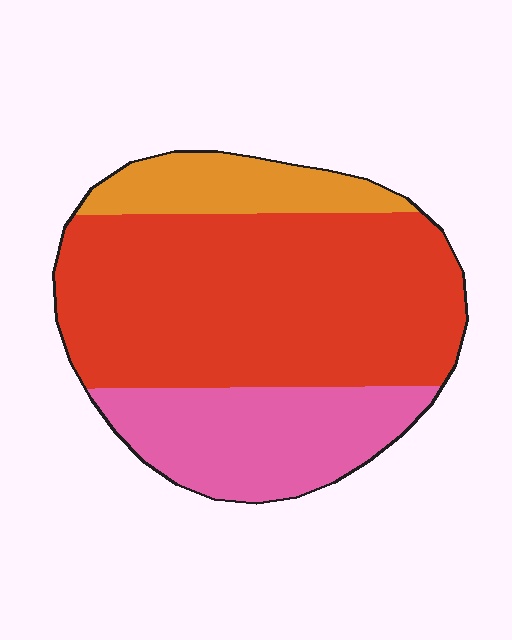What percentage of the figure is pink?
Pink covers 25% of the figure.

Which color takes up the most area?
Red, at roughly 60%.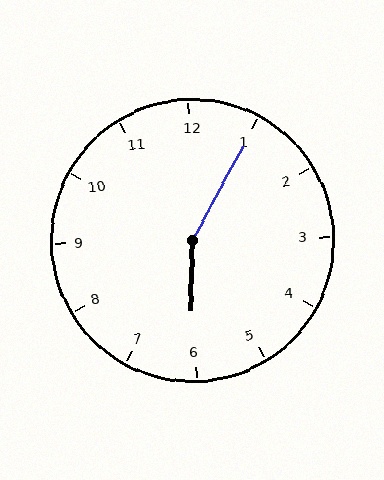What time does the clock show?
6:05.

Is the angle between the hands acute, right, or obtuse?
It is obtuse.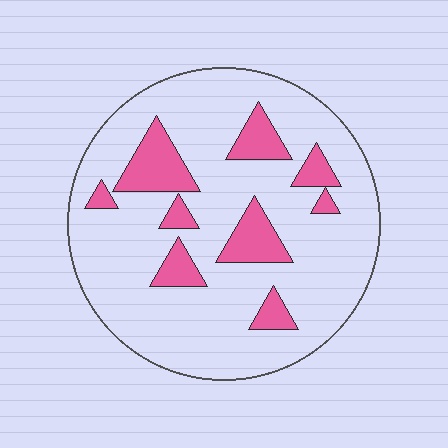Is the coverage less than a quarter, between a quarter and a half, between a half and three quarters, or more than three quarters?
Less than a quarter.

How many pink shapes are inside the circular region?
9.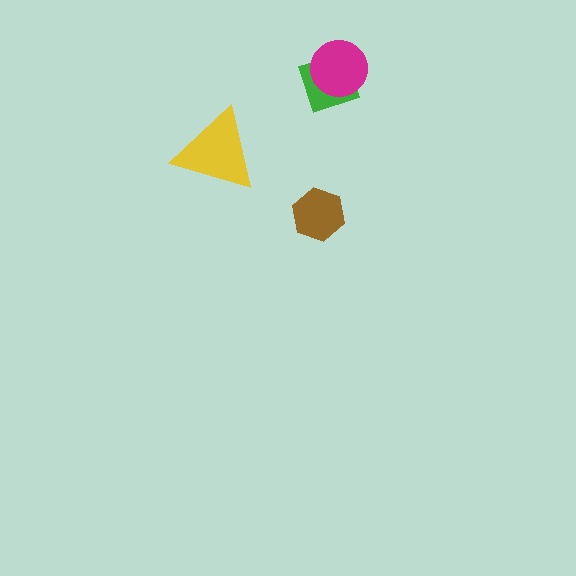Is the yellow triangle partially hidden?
No, no other shape covers it.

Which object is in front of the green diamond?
The magenta circle is in front of the green diamond.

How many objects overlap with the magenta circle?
1 object overlaps with the magenta circle.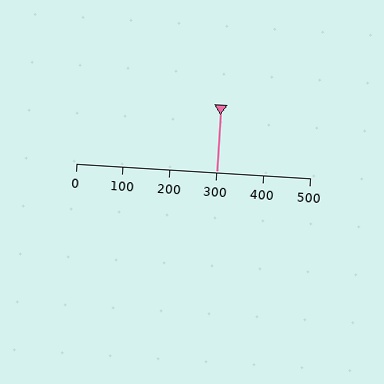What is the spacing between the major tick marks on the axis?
The major ticks are spaced 100 apart.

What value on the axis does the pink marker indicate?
The marker indicates approximately 300.